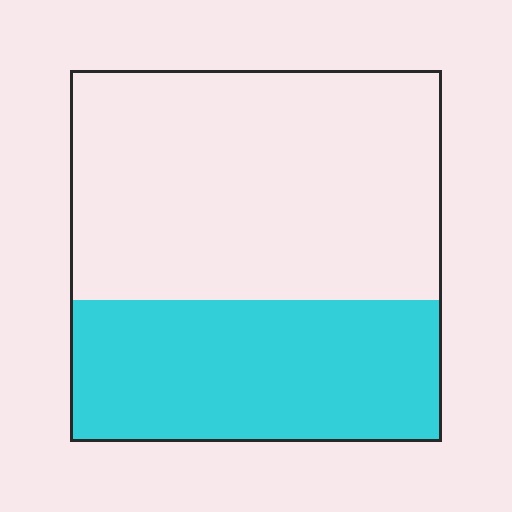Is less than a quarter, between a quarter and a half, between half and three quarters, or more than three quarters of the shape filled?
Between a quarter and a half.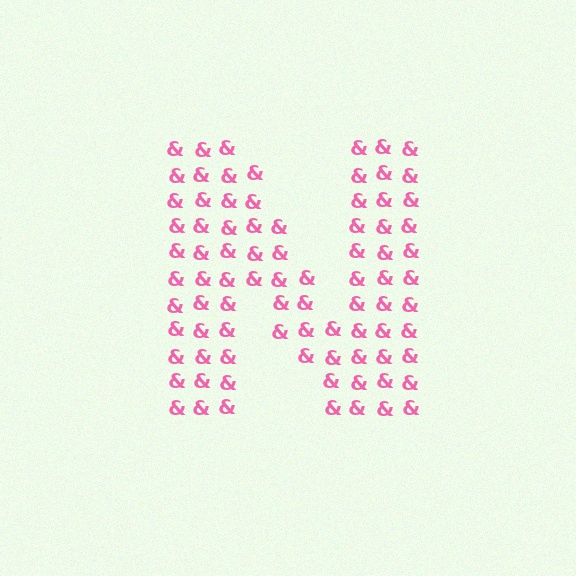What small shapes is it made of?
It is made of small ampersands.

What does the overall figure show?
The overall figure shows the letter N.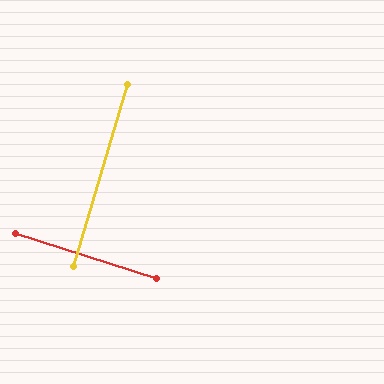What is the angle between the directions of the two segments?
Approximately 89 degrees.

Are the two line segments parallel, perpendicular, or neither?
Perpendicular — they meet at approximately 89°.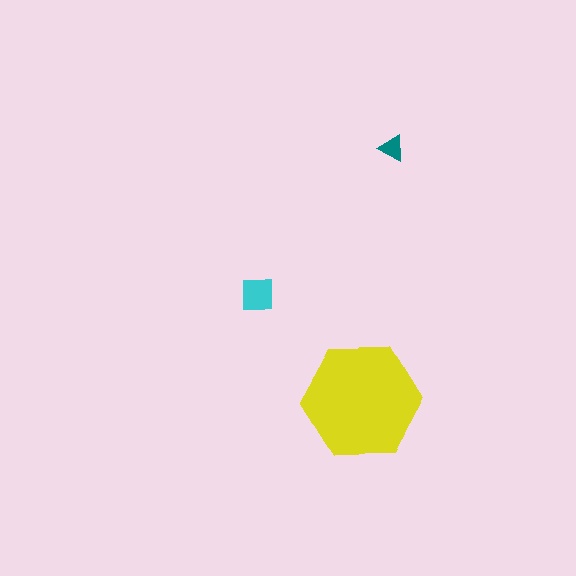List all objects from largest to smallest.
The yellow hexagon, the cyan square, the teal triangle.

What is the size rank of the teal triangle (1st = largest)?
3rd.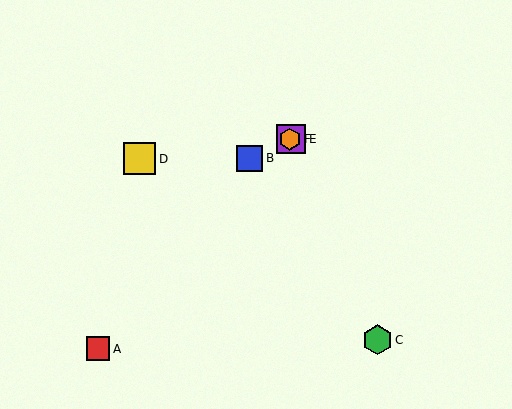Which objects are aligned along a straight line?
Objects B, E, F are aligned along a straight line.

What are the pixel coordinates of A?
Object A is at (98, 349).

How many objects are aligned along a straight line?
3 objects (B, E, F) are aligned along a straight line.